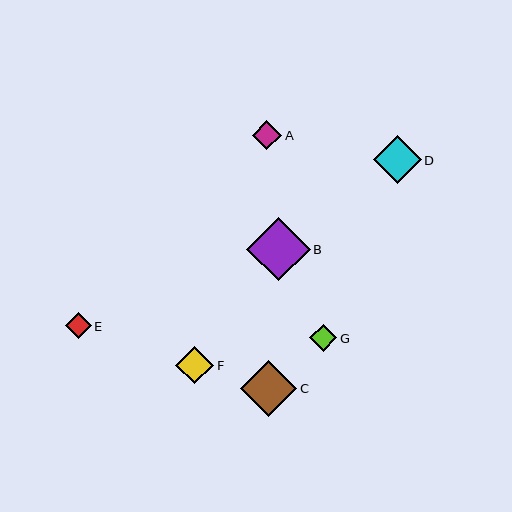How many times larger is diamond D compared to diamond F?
Diamond D is approximately 1.3 times the size of diamond F.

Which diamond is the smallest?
Diamond E is the smallest with a size of approximately 26 pixels.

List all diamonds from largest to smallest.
From largest to smallest: B, C, D, F, A, G, E.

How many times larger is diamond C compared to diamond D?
Diamond C is approximately 1.2 times the size of diamond D.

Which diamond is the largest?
Diamond B is the largest with a size of approximately 64 pixels.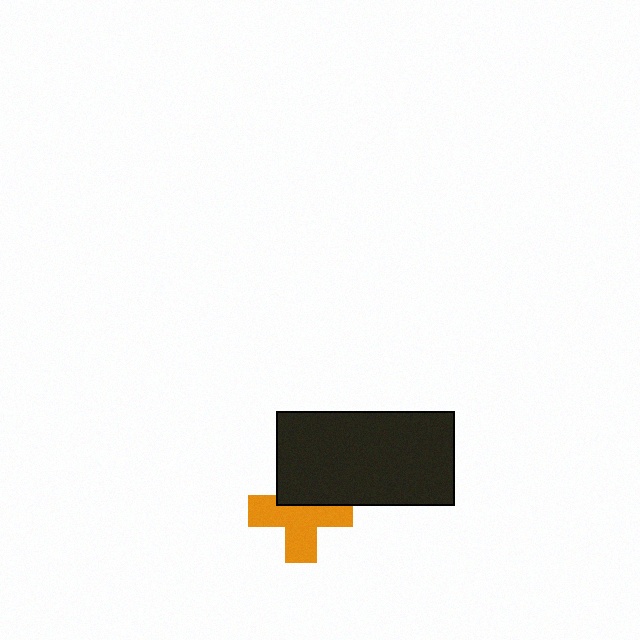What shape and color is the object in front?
The object in front is a black rectangle.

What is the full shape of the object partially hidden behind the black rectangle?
The partially hidden object is an orange cross.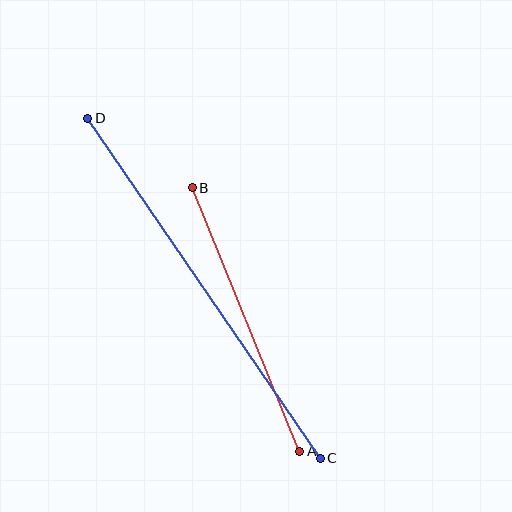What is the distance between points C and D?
The distance is approximately 412 pixels.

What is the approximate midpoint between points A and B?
The midpoint is at approximately (246, 320) pixels.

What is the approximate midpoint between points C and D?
The midpoint is at approximately (204, 288) pixels.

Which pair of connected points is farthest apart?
Points C and D are farthest apart.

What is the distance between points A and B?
The distance is approximately 285 pixels.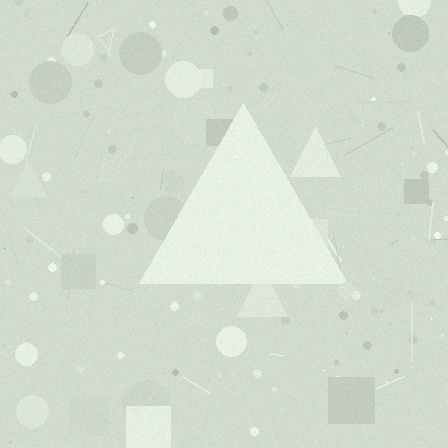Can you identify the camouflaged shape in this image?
The camouflaged shape is a triangle.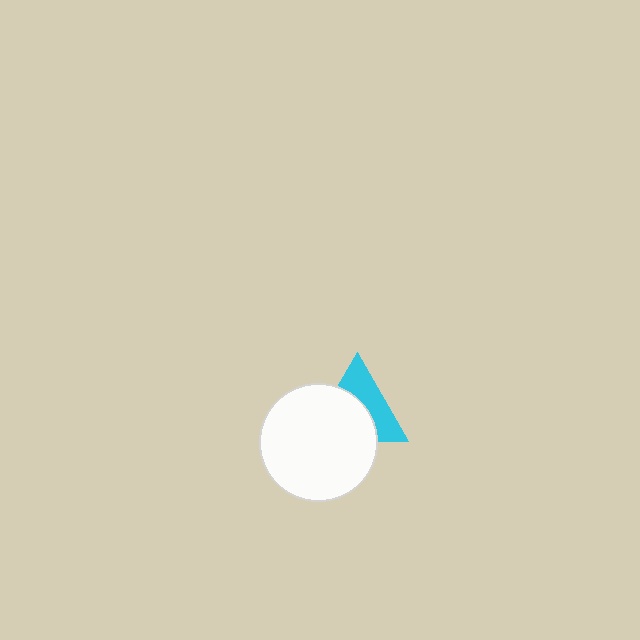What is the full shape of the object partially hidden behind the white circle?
The partially hidden object is a cyan triangle.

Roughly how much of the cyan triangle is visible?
About half of it is visible (roughly 46%).